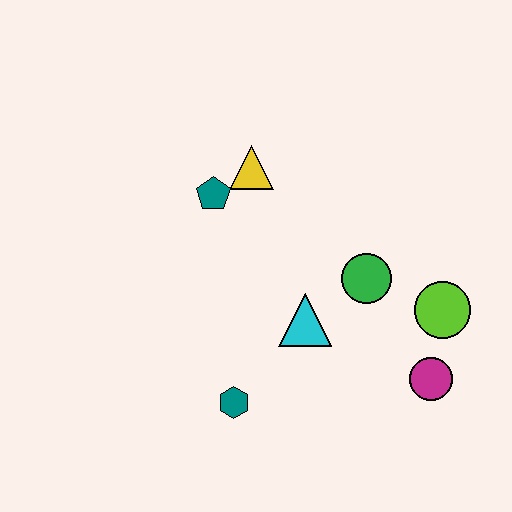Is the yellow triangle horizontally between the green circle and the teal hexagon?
Yes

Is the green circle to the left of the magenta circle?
Yes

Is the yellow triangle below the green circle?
No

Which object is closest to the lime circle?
The magenta circle is closest to the lime circle.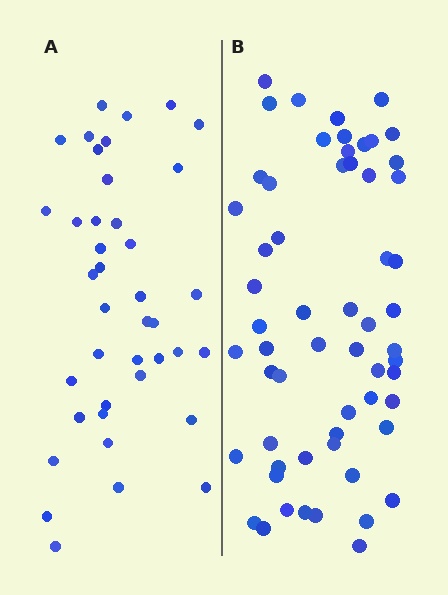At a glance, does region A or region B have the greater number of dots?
Region B (the right region) has more dots.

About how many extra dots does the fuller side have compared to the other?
Region B has approximately 20 more dots than region A.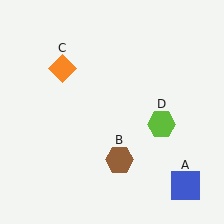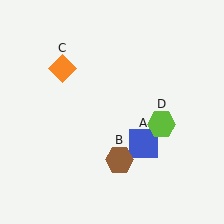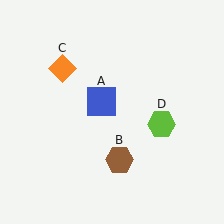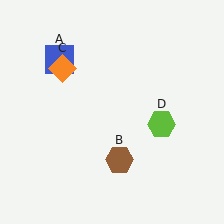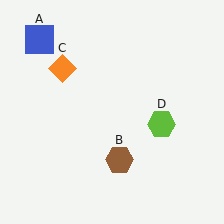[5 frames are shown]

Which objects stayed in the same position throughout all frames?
Brown hexagon (object B) and orange diamond (object C) and lime hexagon (object D) remained stationary.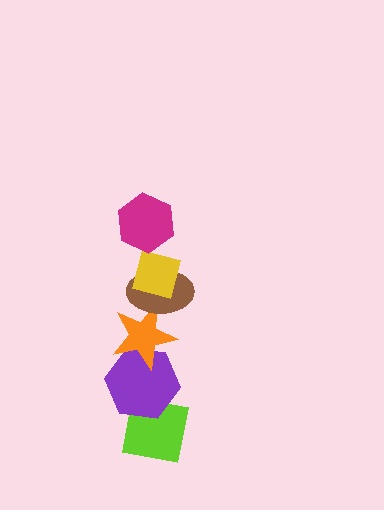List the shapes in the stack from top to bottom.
From top to bottom: the magenta hexagon, the yellow square, the brown ellipse, the orange star, the purple hexagon, the lime square.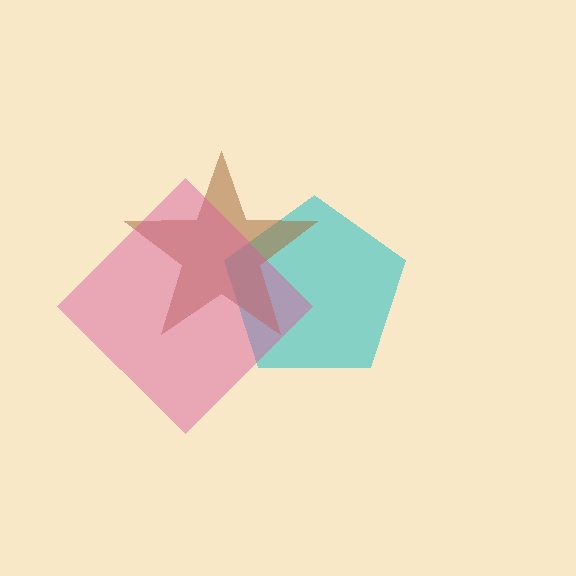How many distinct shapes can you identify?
There are 3 distinct shapes: a cyan pentagon, a brown star, a pink diamond.